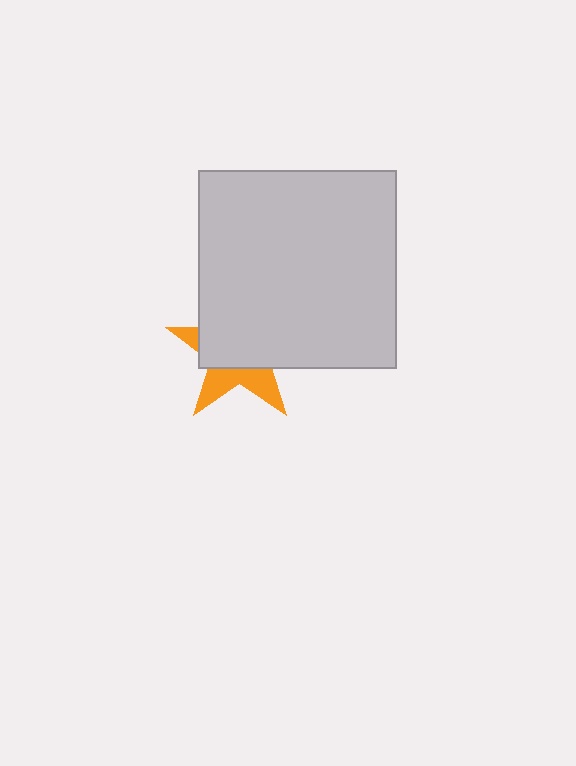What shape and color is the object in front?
The object in front is a light gray square.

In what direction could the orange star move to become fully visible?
The orange star could move down. That would shift it out from behind the light gray square entirely.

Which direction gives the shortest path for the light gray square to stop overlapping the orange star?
Moving up gives the shortest separation.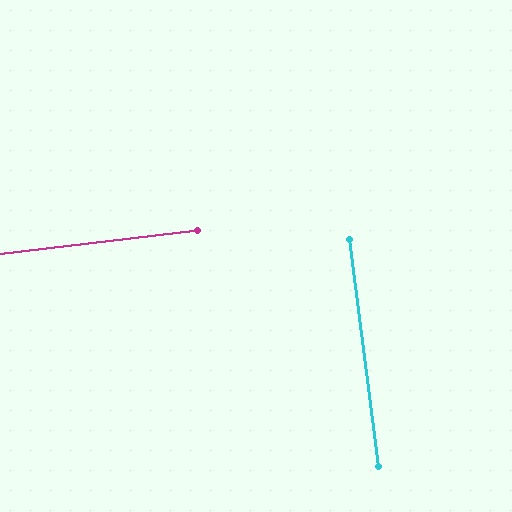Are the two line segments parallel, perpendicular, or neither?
Perpendicular — they meet at approximately 89°.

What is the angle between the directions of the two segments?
Approximately 89 degrees.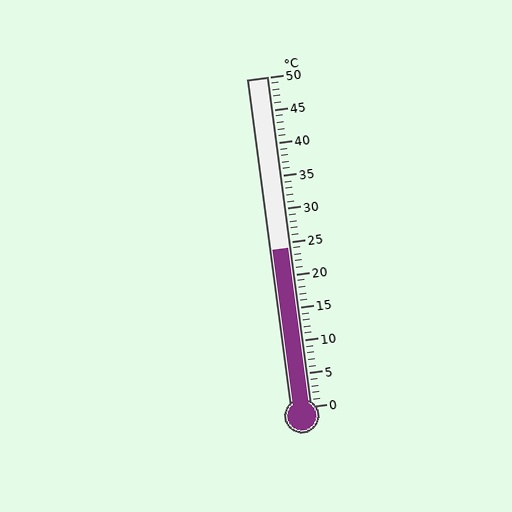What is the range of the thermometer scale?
The thermometer scale ranges from 0°C to 50°C.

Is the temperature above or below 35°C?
The temperature is below 35°C.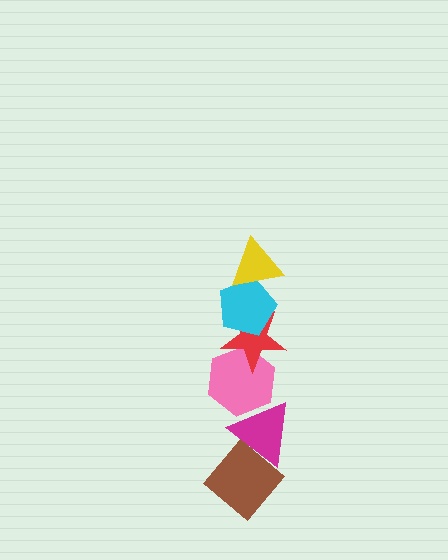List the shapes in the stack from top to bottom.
From top to bottom: the yellow triangle, the cyan pentagon, the red star, the pink hexagon, the magenta triangle, the brown diamond.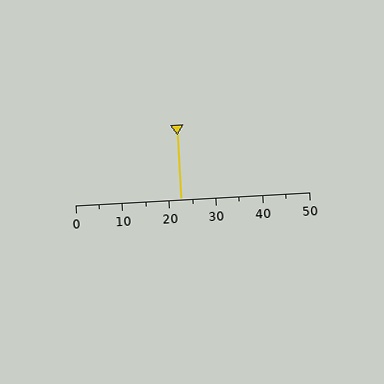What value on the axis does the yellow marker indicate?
The marker indicates approximately 22.5.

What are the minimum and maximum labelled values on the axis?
The axis runs from 0 to 50.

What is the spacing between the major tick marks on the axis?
The major ticks are spaced 10 apart.